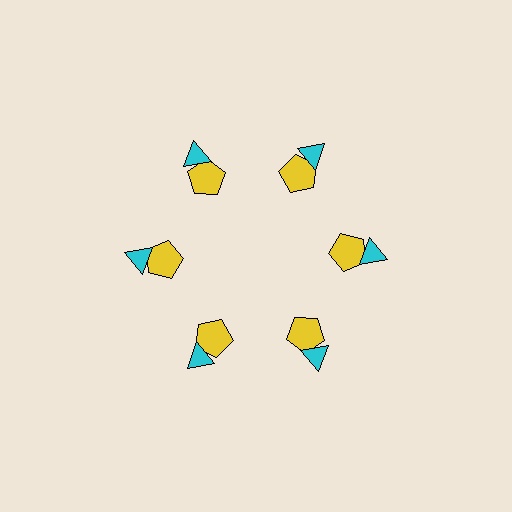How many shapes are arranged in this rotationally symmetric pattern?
There are 12 shapes, arranged in 6 groups of 2.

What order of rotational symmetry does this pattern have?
This pattern has 6-fold rotational symmetry.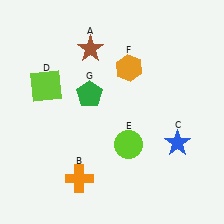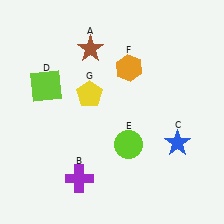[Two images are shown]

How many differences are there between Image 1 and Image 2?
There are 2 differences between the two images.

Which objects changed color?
B changed from orange to purple. G changed from green to yellow.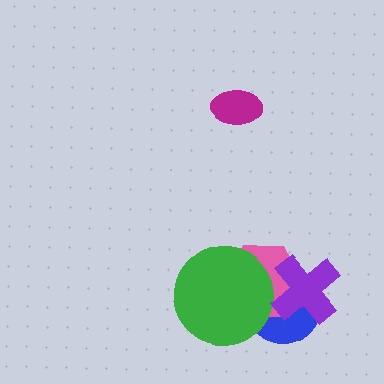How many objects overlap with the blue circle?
3 objects overlap with the blue circle.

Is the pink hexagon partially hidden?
Yes, it is partially covered by another shape.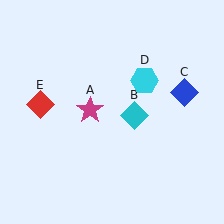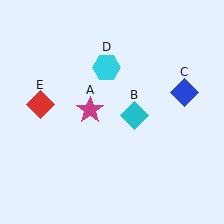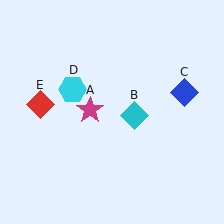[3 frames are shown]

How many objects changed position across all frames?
1 object changed position: cyan hexagon (object D).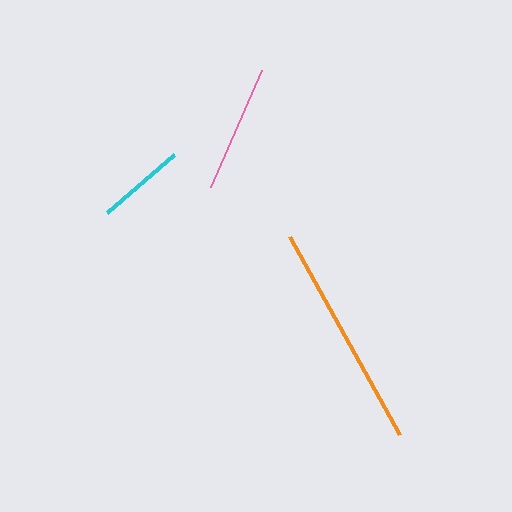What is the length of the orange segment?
The orange segment is approximately 227 pixels long.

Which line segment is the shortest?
The cyan line is the shortest at approximately 89 pixels.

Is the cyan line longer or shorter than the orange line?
The orange line is longer than the cyan line.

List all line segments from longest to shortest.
From longest to shortest: orange, pink, cyan.